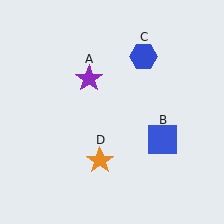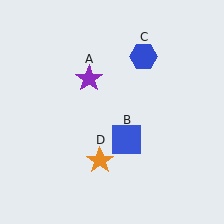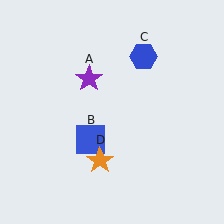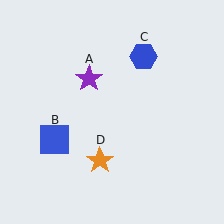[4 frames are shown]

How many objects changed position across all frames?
1 object changed position: blue square (object B).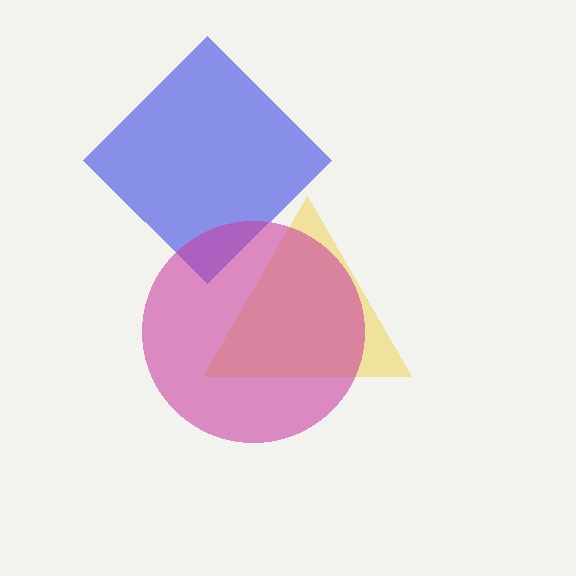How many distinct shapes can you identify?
There are 3 distinct shapes: a yellow triangle, a blue diamond, a magenta circle.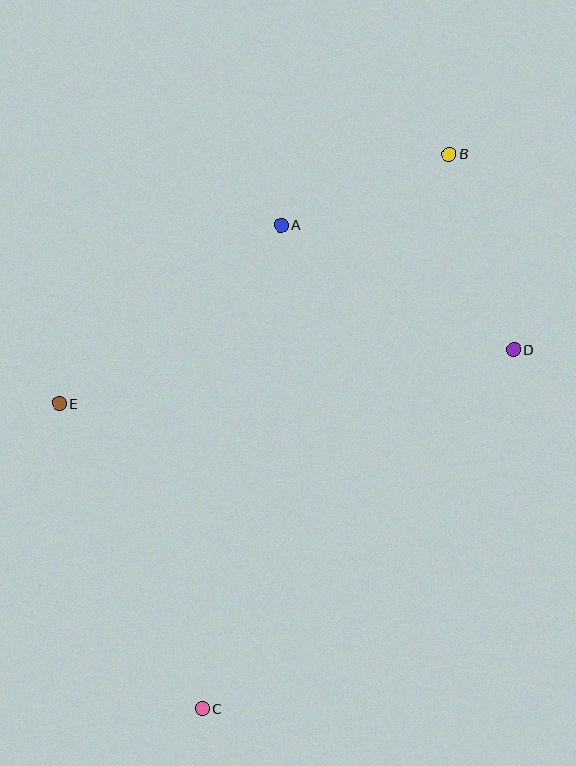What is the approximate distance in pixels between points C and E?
The distance between C and E is approximately 337 pixels.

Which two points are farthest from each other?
Points B and C are farthest from each other.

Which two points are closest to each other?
Points A and B are closest to each other.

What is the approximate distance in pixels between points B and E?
The distance between B and E is approximately 463 pixels.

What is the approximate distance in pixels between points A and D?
The distance between A and D is approximately 264 pixels.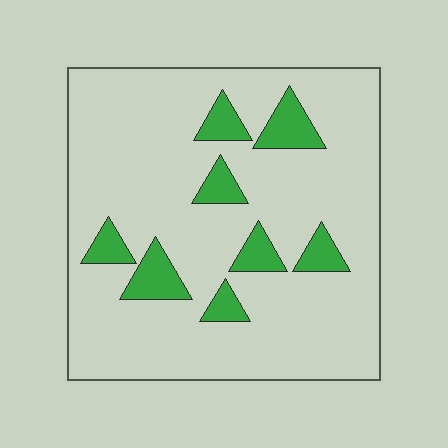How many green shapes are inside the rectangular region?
8.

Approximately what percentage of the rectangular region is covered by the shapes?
Approximately 15%.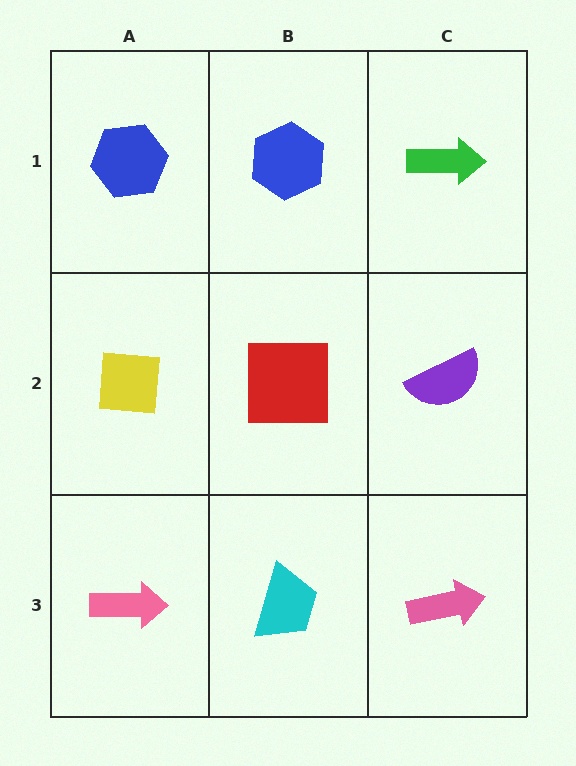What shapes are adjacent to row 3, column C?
A purple semicircle (row 2, column C), a cyan trapezoid (row 3, column B).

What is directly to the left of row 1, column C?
A blue hexagon.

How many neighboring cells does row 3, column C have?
2.